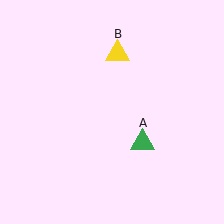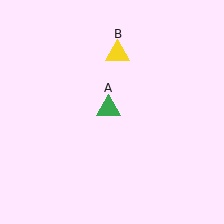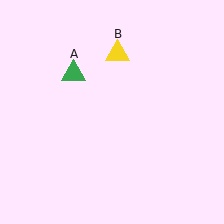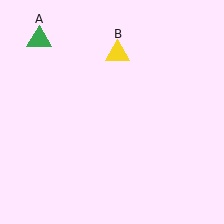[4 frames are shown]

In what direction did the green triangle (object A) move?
The green triangle (object A) moved up and to the left.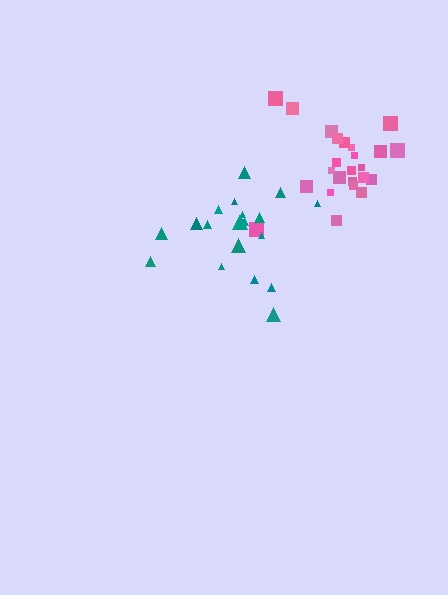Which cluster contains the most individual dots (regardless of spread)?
Pink (24).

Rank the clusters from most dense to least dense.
pink, teal.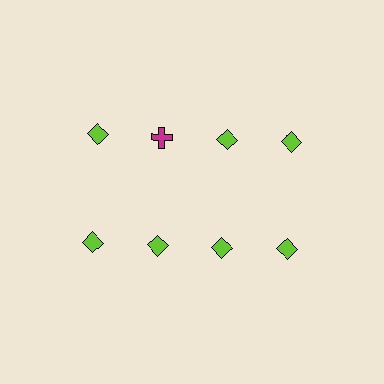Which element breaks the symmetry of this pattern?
The magenta cross in the top row, second from left column breaks the symmetry. All other shapes are lime diamonds.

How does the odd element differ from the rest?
It differs in both color (magenta instead of lime) and shape (cross instead of diamond).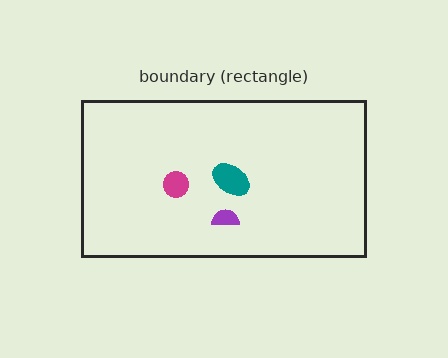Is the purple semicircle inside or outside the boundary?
Inside.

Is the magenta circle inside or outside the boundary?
Inside.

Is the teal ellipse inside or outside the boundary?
Inside.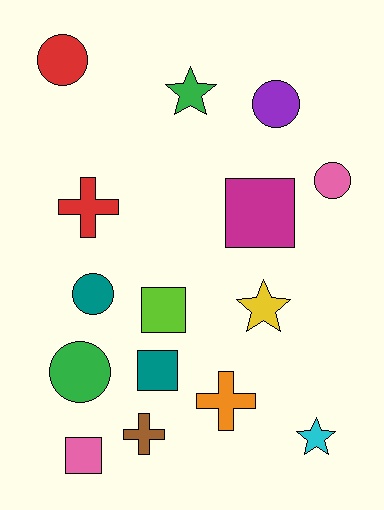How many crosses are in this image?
There are 3 crosses.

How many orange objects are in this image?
There is 1 orange object.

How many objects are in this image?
There are 15 objects.